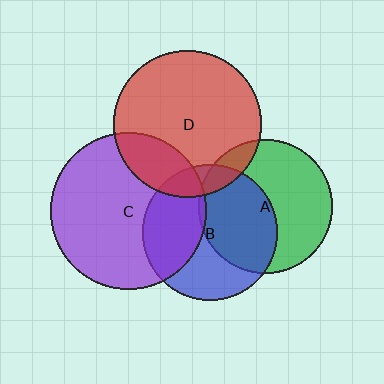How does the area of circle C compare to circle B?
Approximately 1.3 times.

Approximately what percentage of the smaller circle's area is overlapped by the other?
Approximately 5%.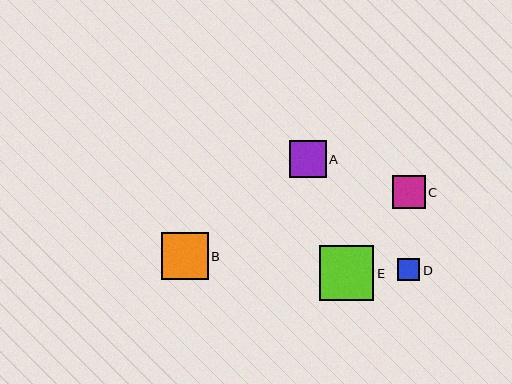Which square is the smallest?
Square D is the smallest with a size of approximately 22 pixels.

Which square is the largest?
Square E is the largest with a size of approximately 54 pixels.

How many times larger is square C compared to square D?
Square C is approximately 1.5 times the size of square D.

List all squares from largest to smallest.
From largest to smallest: E, B, A, C, D.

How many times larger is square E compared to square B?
Square E is approximately 1.2 times the size of square B.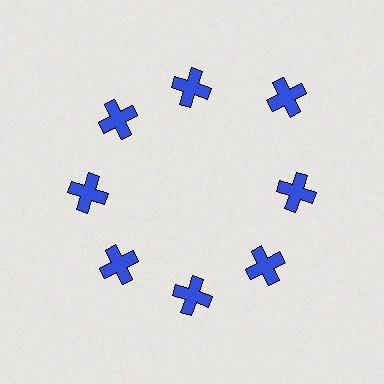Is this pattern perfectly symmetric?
No. The 8 blue crosses are arranged in a ring, but one element near the 2 o'clock position is pushed outward from the center, breaking the 8-fold rotational symmetry.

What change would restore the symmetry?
The symmetry would be restored by moving it inward, back onto the ring so that all 8 crosses sit at equal angles and equal distance from the center.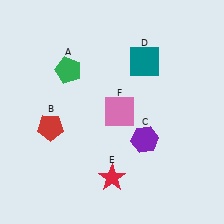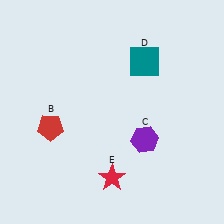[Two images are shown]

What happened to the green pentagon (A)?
The green pentagon (A) was removed in Image 2. It was in the top-left area of Image 1.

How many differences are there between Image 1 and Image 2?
There are 2 differences between the two images.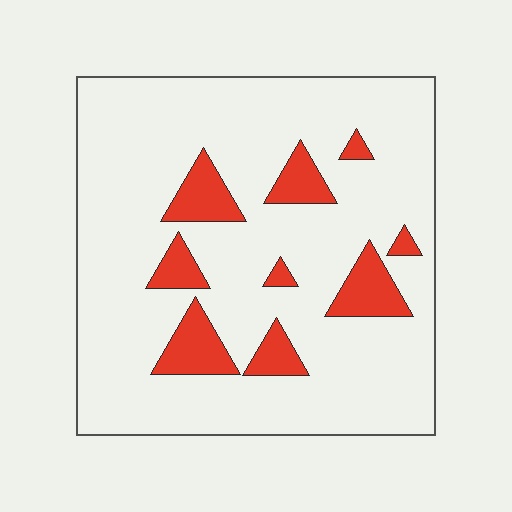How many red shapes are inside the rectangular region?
9.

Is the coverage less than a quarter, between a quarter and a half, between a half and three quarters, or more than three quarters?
Less than a quarter.